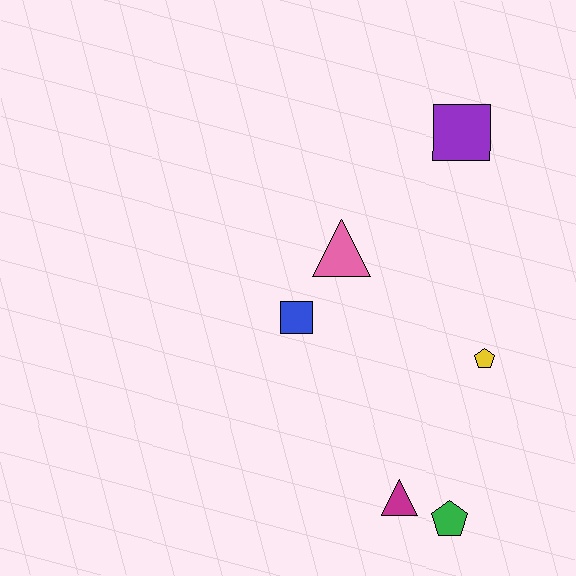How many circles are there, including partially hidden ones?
There are no circles.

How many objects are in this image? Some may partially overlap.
There are 6 objects.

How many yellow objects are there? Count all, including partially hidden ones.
There is 1 yellow object.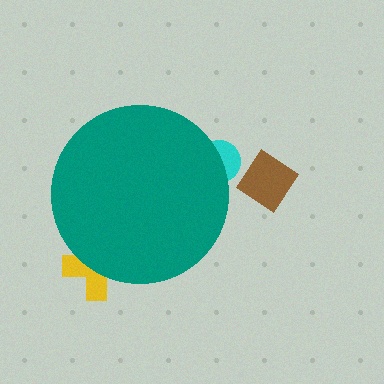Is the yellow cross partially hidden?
Yes, the yellow cross is partially hidden behind the teal circle.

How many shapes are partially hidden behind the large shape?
2 shapes are partially hidden.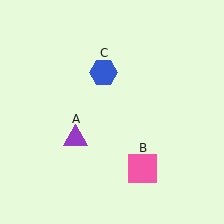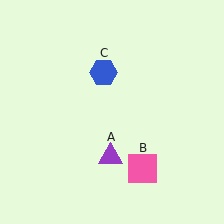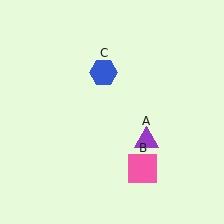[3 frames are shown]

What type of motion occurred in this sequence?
The purple triangle (object A) rotated counterclockwise around the center of the scene.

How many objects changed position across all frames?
1 object changed position: purple triangle (object A).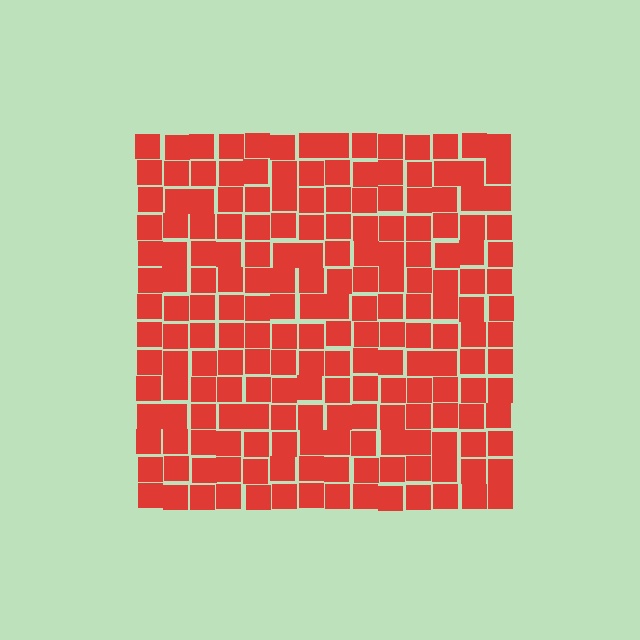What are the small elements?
The small elements are squares.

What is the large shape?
The large shape is a square.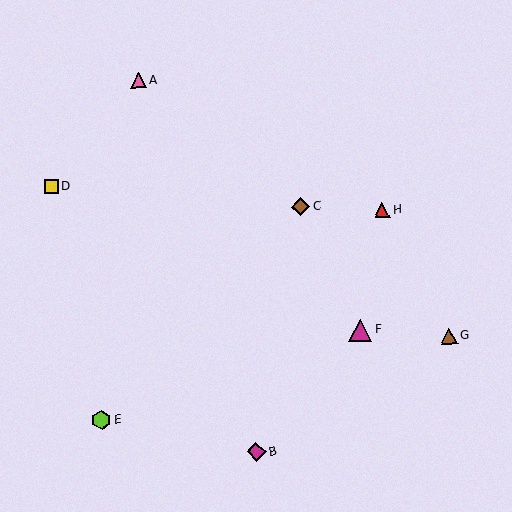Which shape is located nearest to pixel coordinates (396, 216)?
The red triangle (labeled H) at (382, 210) is nearest to that location.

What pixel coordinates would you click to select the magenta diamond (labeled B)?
Click at (256, 452) to select the magenta diamond B.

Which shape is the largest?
The magenta triangle (labeled F) is the largest.